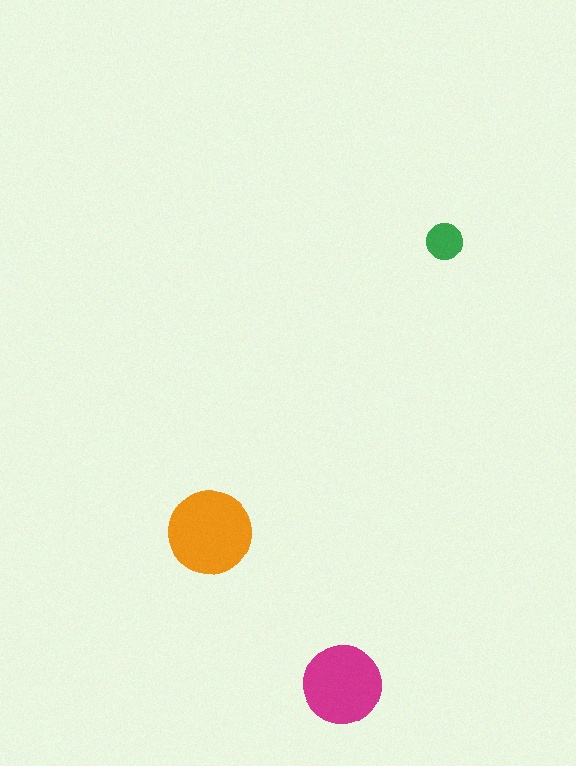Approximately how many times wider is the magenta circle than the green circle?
About 2 times wider.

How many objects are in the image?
There are 3 objects in the image.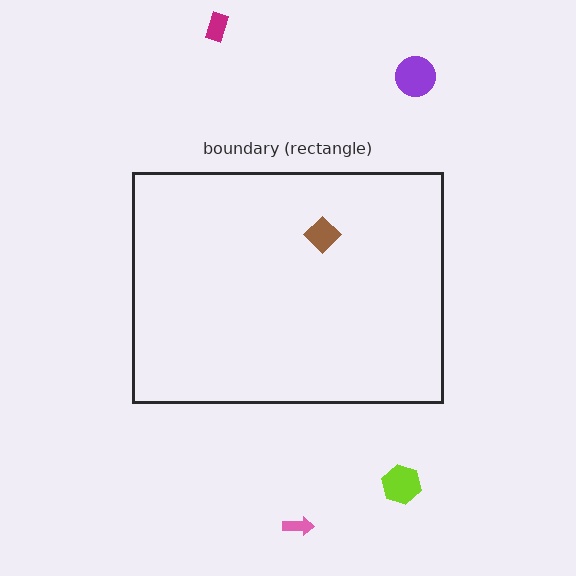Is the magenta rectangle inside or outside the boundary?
Outside.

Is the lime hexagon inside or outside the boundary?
Outside.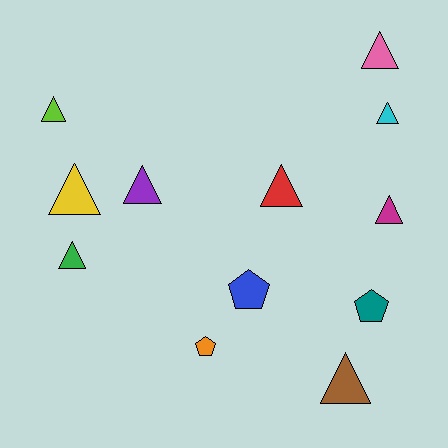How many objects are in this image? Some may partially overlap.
There are 12 objects.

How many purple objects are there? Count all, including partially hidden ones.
There is 1 purple object.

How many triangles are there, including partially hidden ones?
There are 9 triangles.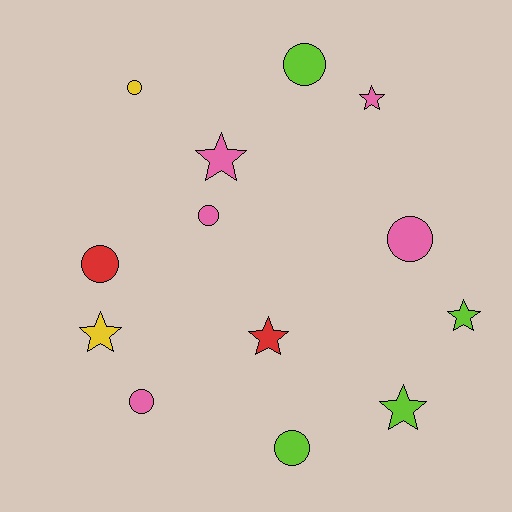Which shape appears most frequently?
Circle, with 7 objects.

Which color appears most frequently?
Pink, with 5 objects.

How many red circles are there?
There is 1 red circle.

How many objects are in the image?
There are 13 objects.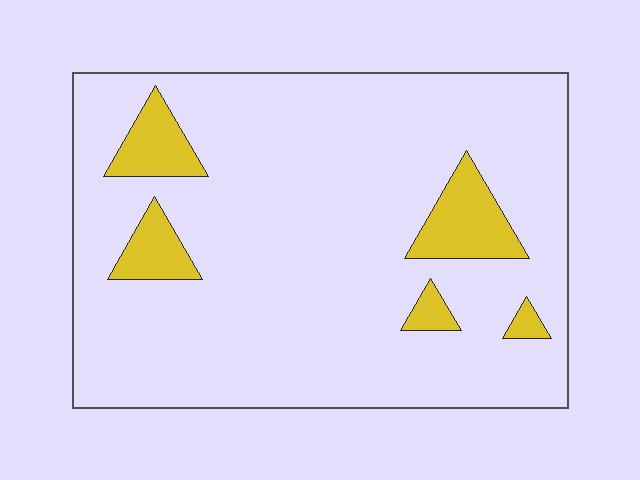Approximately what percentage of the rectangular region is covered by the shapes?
Approximately 10%.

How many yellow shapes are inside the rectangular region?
5.